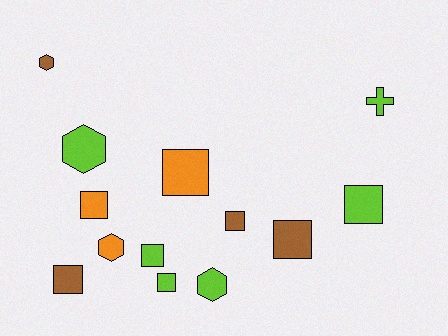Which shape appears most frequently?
Square, with 8 objects.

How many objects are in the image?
There are 13 objects.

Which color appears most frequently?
Lime, with 6 objects.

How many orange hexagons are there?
There is 1 orange hexagon.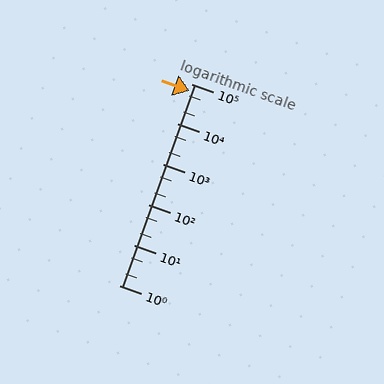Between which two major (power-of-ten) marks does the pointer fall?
The pointer is between 10000 and 100000.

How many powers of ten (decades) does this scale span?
The scale spans 5 decades, from 1 to 100000.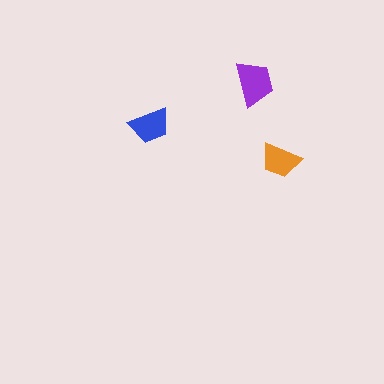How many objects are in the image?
There are 3 objects in the image.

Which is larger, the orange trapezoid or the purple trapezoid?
The purple one.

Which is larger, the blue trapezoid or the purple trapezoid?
The purple one.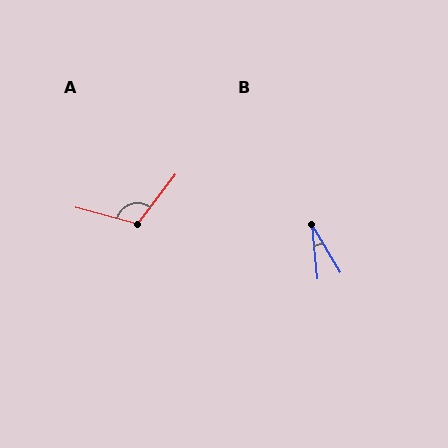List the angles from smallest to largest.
B (25°), A (112°).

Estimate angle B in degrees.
Approximately 25 degrees.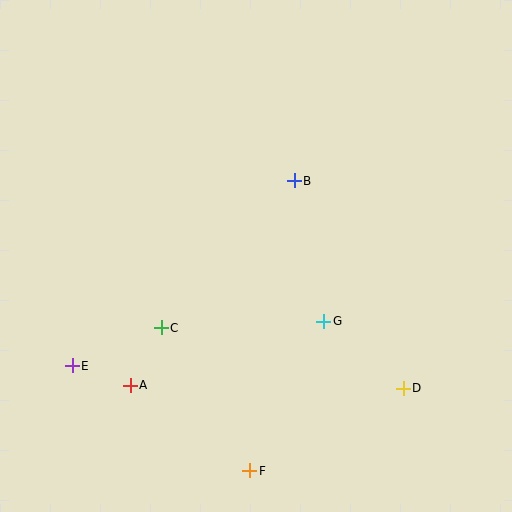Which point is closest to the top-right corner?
Point B is closest to the top-right corner.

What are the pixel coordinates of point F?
Point F is at (250, 471).